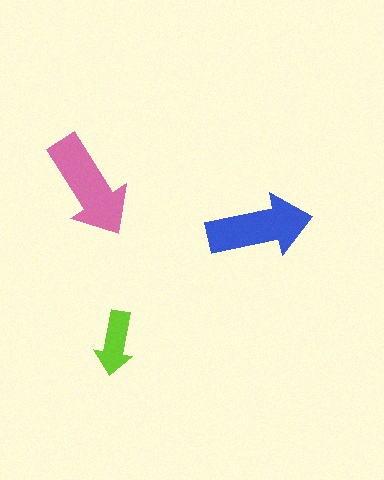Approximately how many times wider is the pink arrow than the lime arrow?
About 1.5 times wider.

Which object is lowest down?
The lime arrow is bottommost.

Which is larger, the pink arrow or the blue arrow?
The pink one.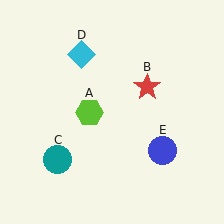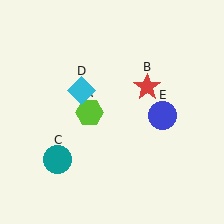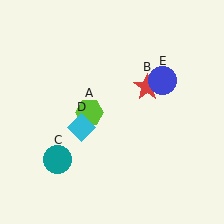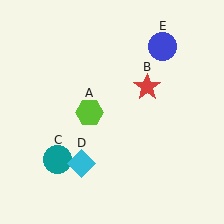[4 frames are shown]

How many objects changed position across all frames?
2 objects changed position: cyan diamond (object D), blue circle (object E).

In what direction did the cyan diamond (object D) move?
The cyan diamond (object D) moved down.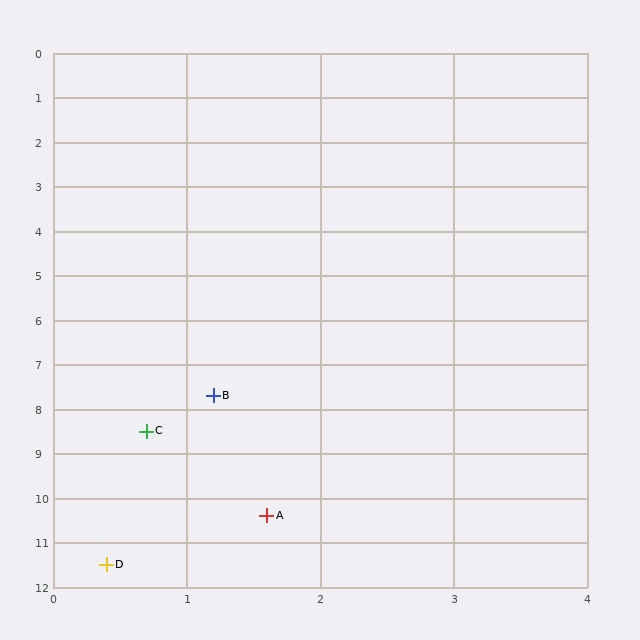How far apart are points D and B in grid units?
Points D and B are about 3.9 grid units apart.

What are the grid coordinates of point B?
Point B is at approximately (1.2, 7.7).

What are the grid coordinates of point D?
Point D is at approximately (0.4, 11.5).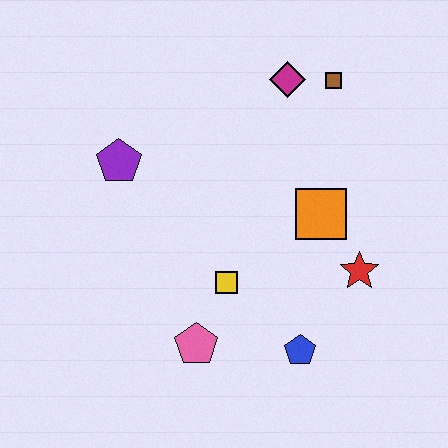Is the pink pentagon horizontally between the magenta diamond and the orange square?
No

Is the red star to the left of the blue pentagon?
No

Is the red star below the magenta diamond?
Yes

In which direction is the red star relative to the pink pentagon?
The red star is to the right of the pink pentagon.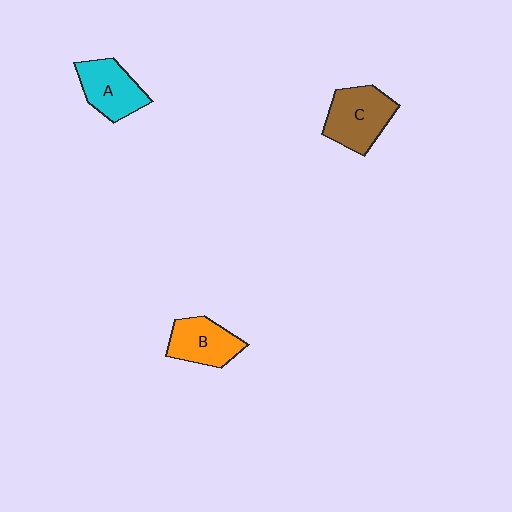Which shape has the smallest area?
Shape B (orange).